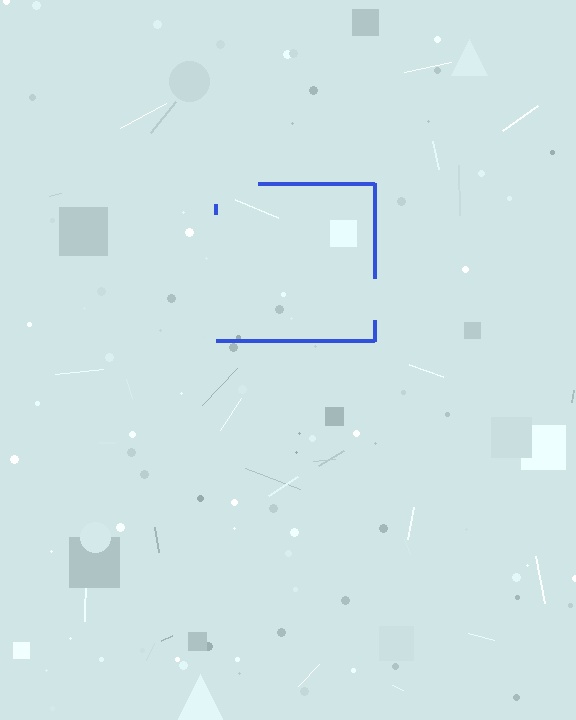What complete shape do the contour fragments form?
The contour fragments form a square.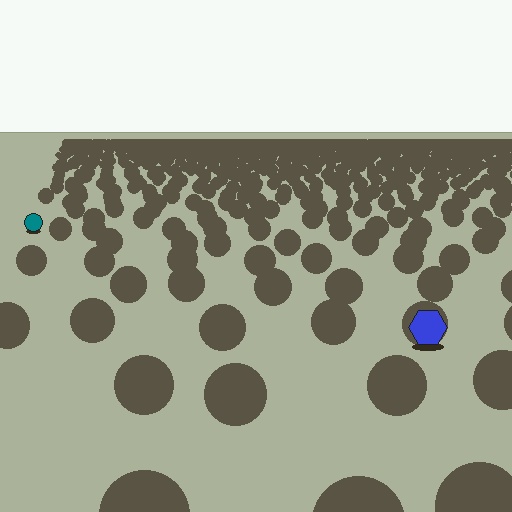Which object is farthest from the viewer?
The teal circle is farthest from the viewer. It appears smaller and the ground texture around it is denser.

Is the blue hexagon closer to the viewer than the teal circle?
Yes. The blue hexagon is closer — you can tell from the texture gradient: the ground texture is coarser near it.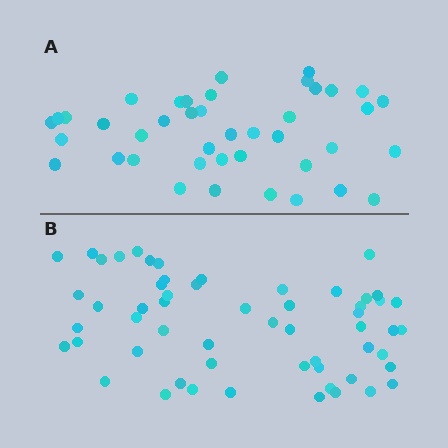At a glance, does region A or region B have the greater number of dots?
Region B (the bottom region) has more dots.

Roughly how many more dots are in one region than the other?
Region B has approximately 15 more dots than region A.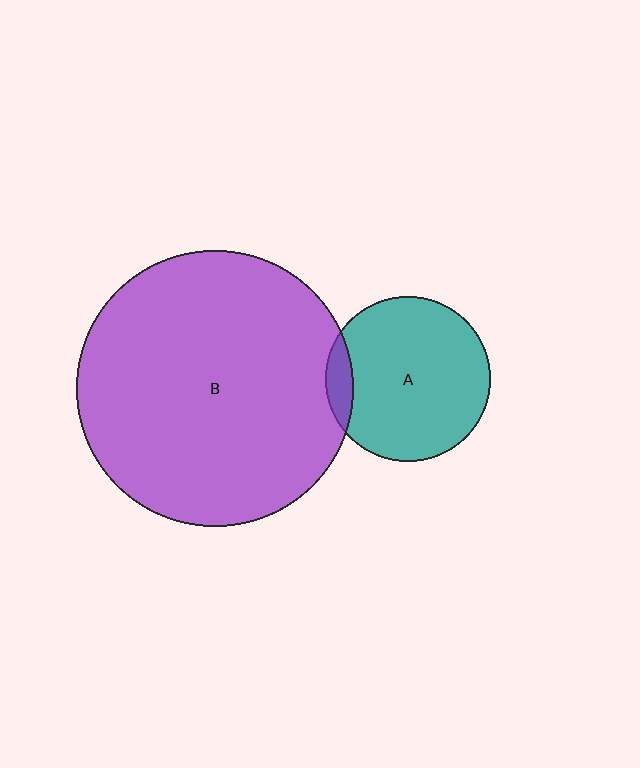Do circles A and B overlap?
Yes.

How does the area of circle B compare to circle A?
Approximately 2.8 times.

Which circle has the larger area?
Circle B (purple).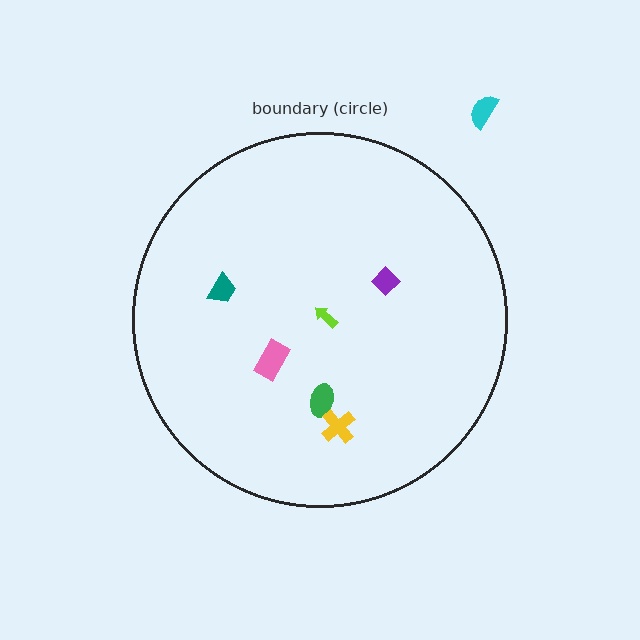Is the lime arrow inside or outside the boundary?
Inside.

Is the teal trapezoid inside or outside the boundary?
Inside.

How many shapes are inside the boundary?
6 inside, 1 outside.